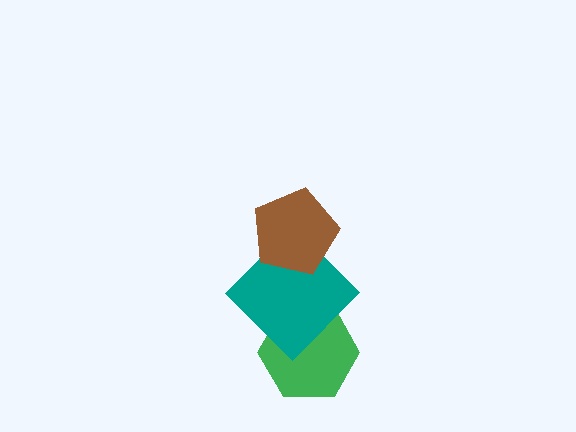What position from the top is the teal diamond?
The teal diamond is 2nd from the top.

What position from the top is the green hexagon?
The green hexagon is 3rd from the top.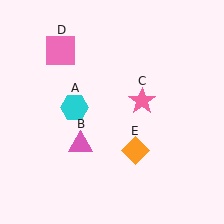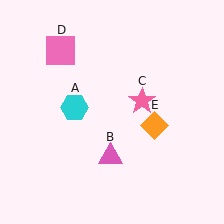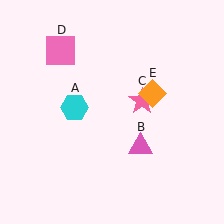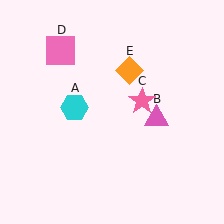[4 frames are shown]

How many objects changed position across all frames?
2 objects changed position: pink triangle (object B), orange diamond (object E).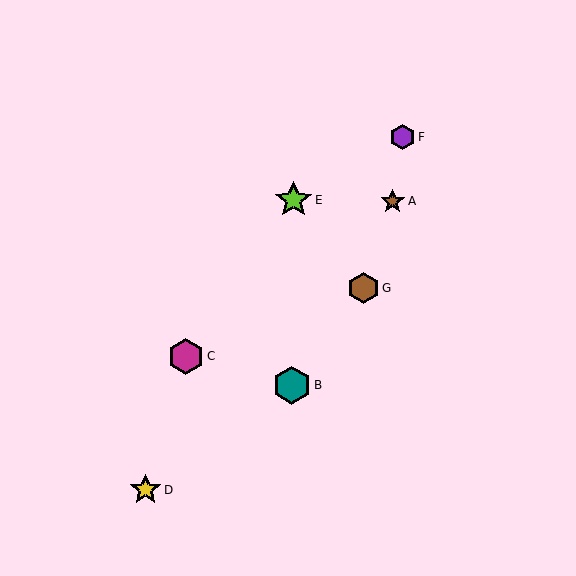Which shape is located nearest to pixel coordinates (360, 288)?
The brown hexagon (labeled G) at (364, 288) is nearest to that location.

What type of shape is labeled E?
Shape E is a lime star.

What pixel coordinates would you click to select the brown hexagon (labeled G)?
Click at (364, 288) to select the brown hexagon G.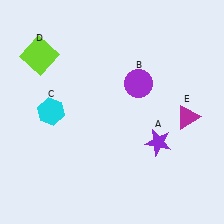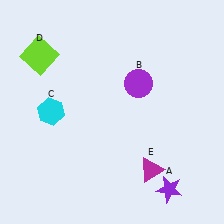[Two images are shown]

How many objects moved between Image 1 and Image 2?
2 objects moved between the two images.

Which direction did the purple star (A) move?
The purple star (A) moved down.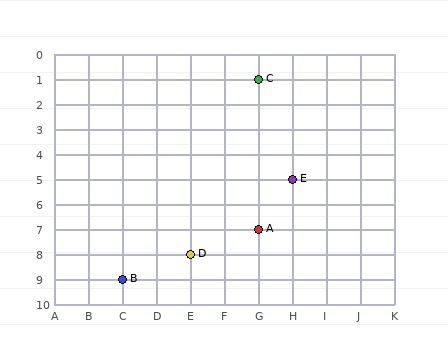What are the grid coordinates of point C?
Point C is at grid coordinates (G, 1).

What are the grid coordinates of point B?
Point B is at grid coordinates (C, 9).